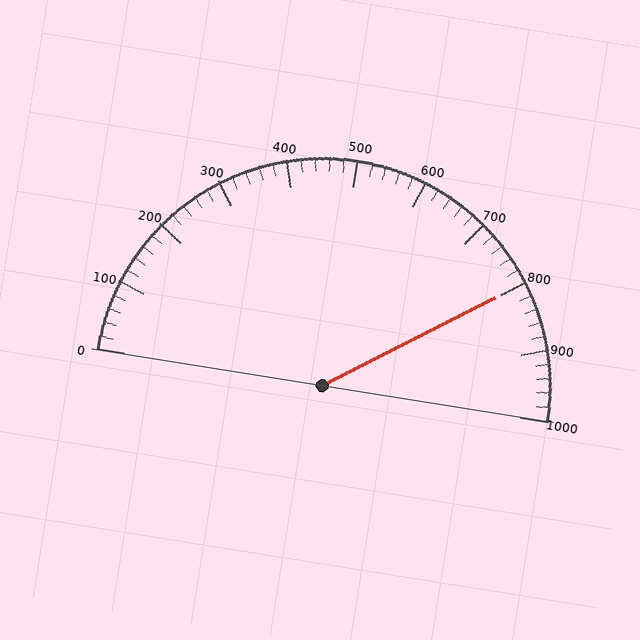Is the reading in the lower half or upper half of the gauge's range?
The reading is in the upper half of the range (0 to 1000).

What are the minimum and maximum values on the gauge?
The gauge ranges from 0 to 1000.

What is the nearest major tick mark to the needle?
The nearest major tick mark is 800.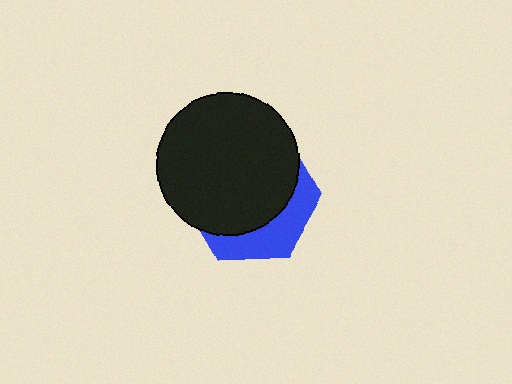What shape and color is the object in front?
The object in front is a black circle.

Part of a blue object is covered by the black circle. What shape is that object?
It is a hexagon.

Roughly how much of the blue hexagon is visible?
A small part of it is visible (roughly 30%).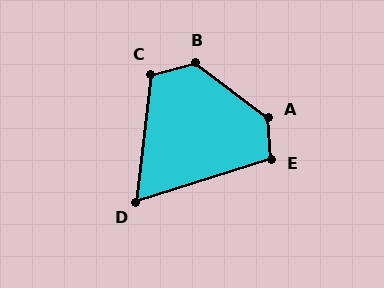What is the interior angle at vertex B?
Approximately 129 degrees (obtuse).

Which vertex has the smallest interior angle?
D, at approximately 66 degrees.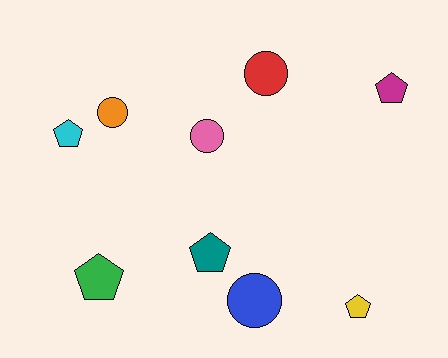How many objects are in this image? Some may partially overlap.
There are 9 objects.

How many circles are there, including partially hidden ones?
There are 4 circles.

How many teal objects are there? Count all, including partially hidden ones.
There is 1 teal object.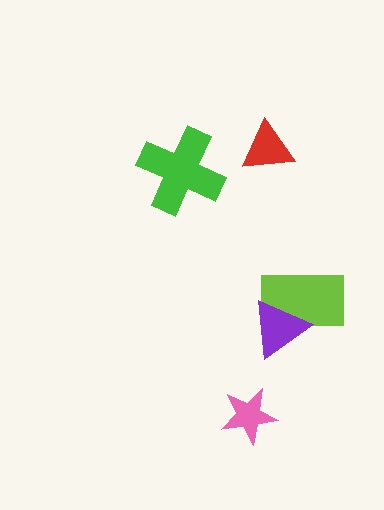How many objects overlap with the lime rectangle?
1 object overlaps with the lime rectangle.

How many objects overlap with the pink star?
0 objects overlap with the pink star.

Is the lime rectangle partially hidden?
Yes, it is partially covered by another shape.